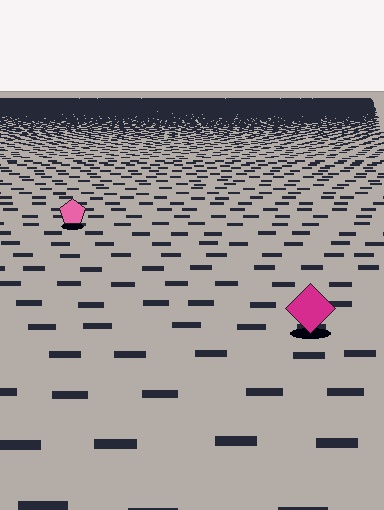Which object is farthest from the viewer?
The pink pentagon is farthest from the viewer. It appears smaller and the ground texture around it is denser.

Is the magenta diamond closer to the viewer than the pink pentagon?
Yes. The magenta diamond is closer — you can tell from the texture gradient: the ground texture is coarser near it.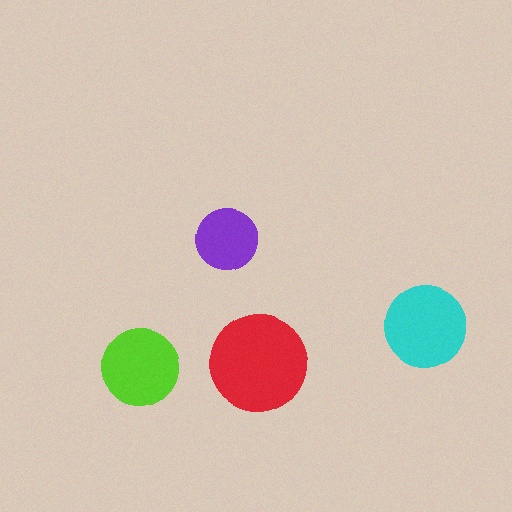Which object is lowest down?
The lime circle is bottommost.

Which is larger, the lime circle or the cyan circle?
The cyan one.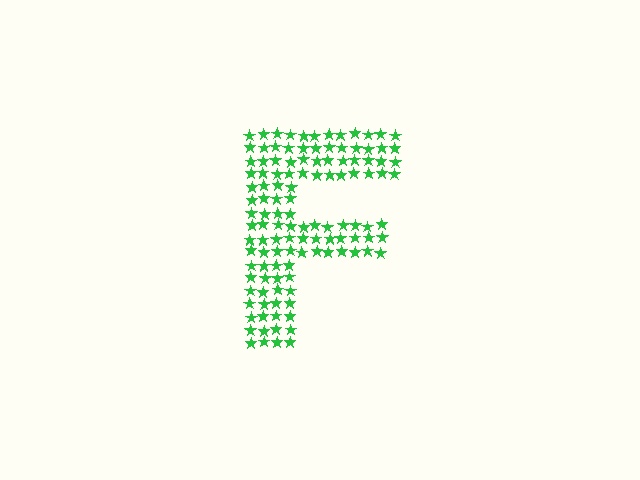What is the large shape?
The large shape is the letter F.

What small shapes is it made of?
It is made of small stars.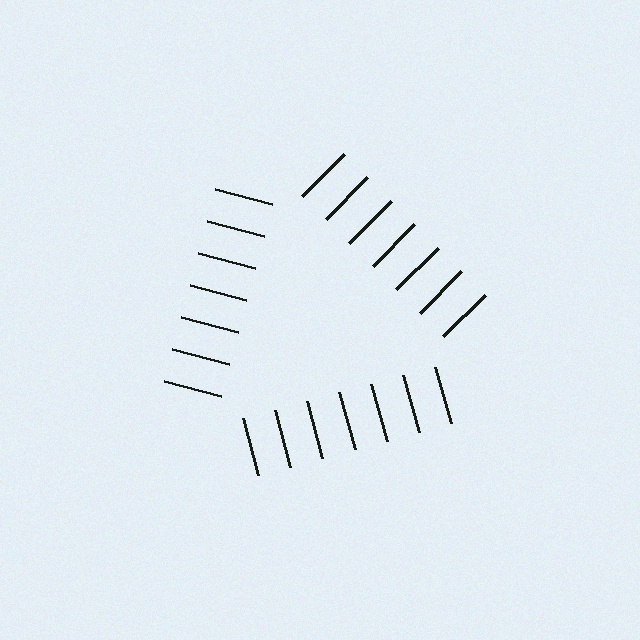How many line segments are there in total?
21 — 7 along each of the 3 edges.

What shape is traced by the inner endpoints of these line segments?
An illusory triangle — the line segments terminate on its edges but no continuous stroke is drawn.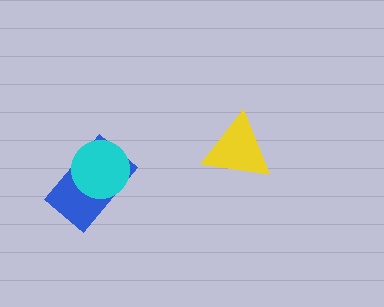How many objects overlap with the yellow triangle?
0 objects overlap with the yellow triangle.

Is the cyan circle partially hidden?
No, no other shape covers it.